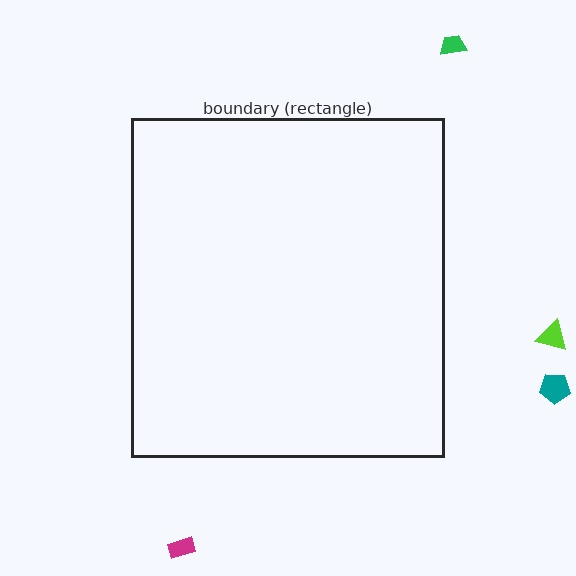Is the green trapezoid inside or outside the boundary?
Outside.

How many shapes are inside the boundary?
0 inside, 4 outside.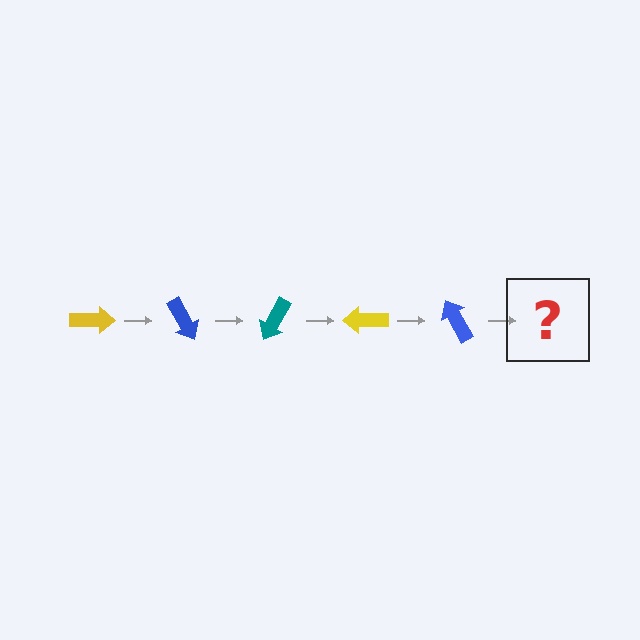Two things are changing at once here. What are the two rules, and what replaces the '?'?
The two rules are that it rotates 60 degrees each step and the color cycles through yellow, blue, and teal. The '?' should be a teal arrow, rotated 300 degrees from the start.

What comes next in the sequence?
The next element should be a teal arrow, rotated 300 degrees from the start.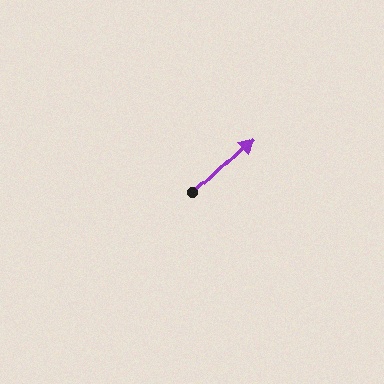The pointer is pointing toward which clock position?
Roughly 2 o'clock.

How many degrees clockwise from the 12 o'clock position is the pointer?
Approximately 47 degrees.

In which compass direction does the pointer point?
Northeast.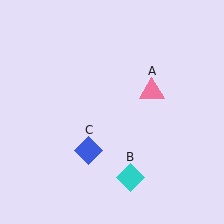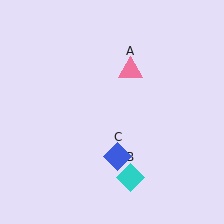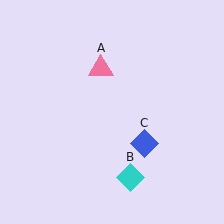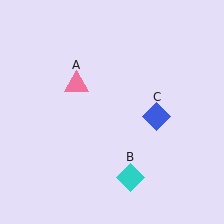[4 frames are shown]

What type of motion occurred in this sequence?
The pink triangle (object A), blue diamond (object C) rotated counterclockwise around the center of the scene.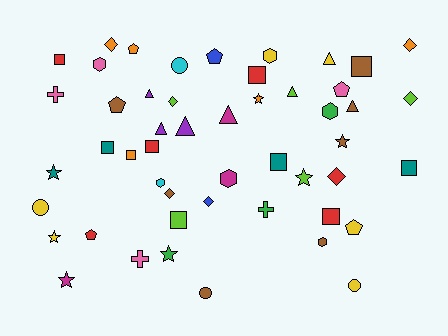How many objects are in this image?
There are 50 objects.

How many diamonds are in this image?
There are 7 diamonds.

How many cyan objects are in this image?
There are 2 cyan objects.